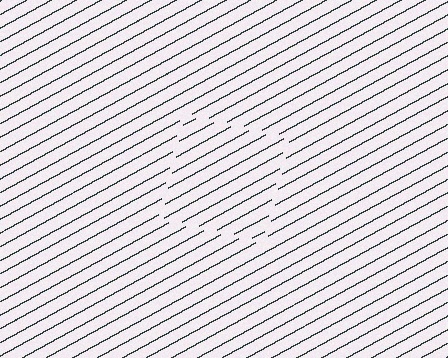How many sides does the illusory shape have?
4 sides — the line-ends trace a square.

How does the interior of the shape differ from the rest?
The interior of the shape contains the same grating, shifted by half a period — the contour is defined by the phase discontinuity where line-ends from the inner and outer gratings abut.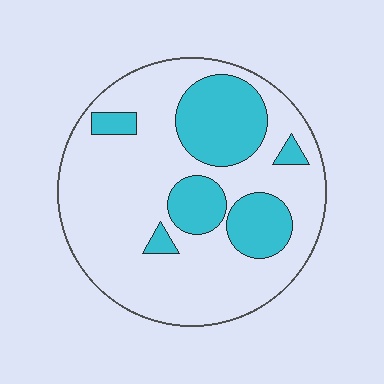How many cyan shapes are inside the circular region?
6.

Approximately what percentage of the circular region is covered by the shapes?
Approximately 25%.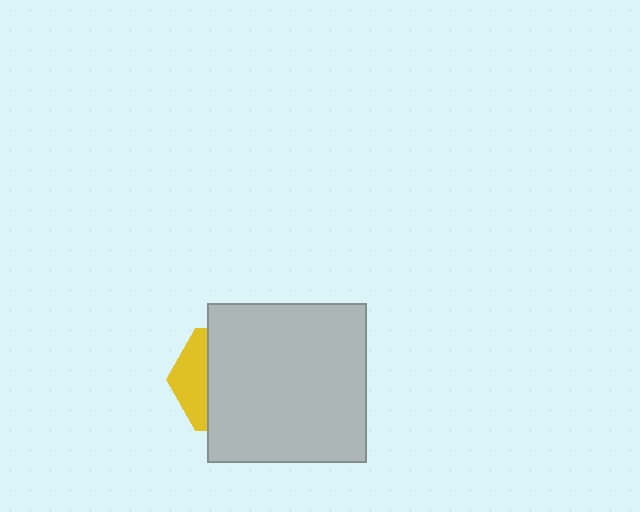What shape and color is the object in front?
The object in front is a light gray square.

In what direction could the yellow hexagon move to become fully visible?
The yellow hexagon could move left. That would shift it out from behind the light gray square entirely.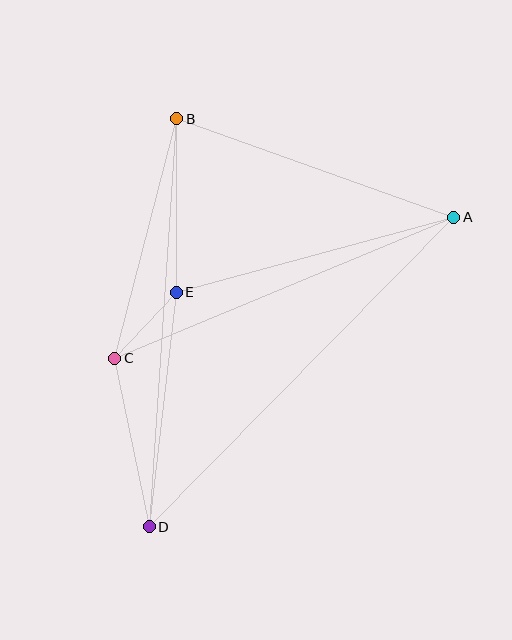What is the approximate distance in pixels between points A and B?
The distance between A and B is approximately 294 pixels.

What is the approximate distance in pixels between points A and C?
The distance between A and C is approximately 367 pixels.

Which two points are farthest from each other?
Points A and D are farthest from each other.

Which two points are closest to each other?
Points C and E are closest to each other.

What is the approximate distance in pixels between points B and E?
The distance between B and E is approximately 173 pixels.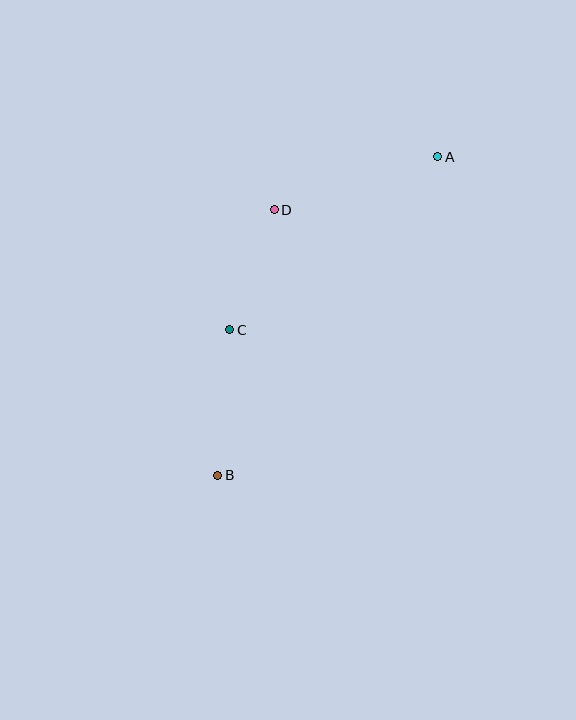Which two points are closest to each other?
Points C and D are closest to each other.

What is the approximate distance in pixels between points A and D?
The distance between A and D is approximately 172 pixels.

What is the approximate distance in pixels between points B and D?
The distance between B and D is approximately 272 pixels.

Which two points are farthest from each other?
Points A and B are farthest from each other.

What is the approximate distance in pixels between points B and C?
The distance between B and C is approximately 146 pixels.